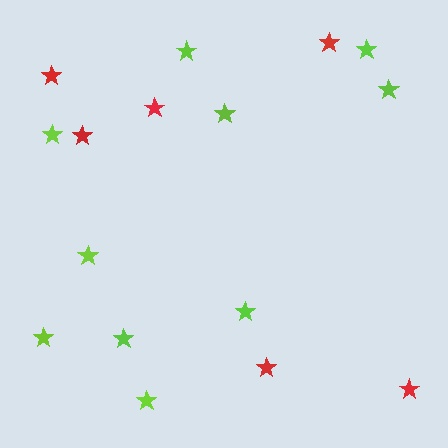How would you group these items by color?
There are 2 groups: one group of red stars (6) and one group of lime stars (10).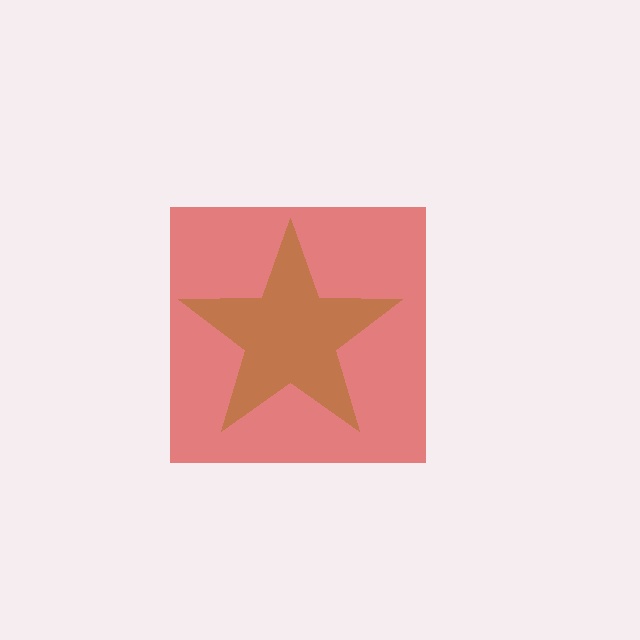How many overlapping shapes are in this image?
There are 2 overlapping shapes in the image.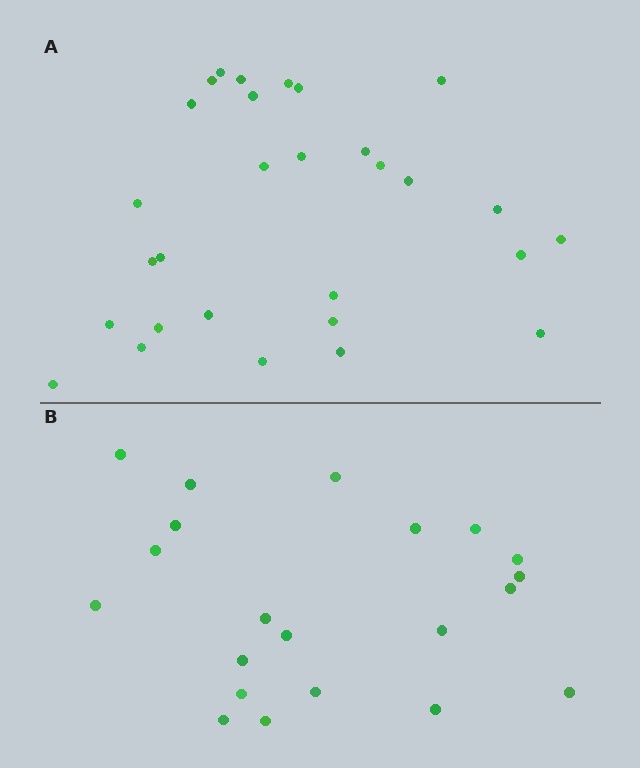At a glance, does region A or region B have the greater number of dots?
Region A (the top region) has more dots.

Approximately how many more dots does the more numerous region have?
Region A has roughly 8 or so more dots than region B.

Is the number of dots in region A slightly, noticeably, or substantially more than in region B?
Region A has noticeably more, but not dramatically so. The ratio is roughly 1.4 to 1.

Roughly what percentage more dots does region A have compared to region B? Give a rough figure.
About 40% more.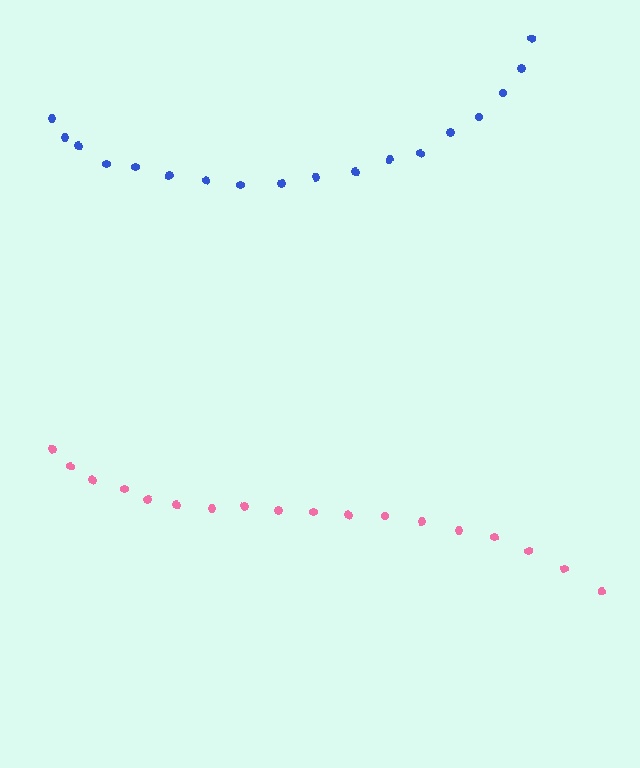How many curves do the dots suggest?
There are 2 distinct paths.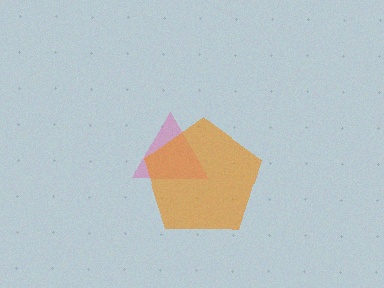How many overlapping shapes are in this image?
There are 2 overlapping shapes in the image.